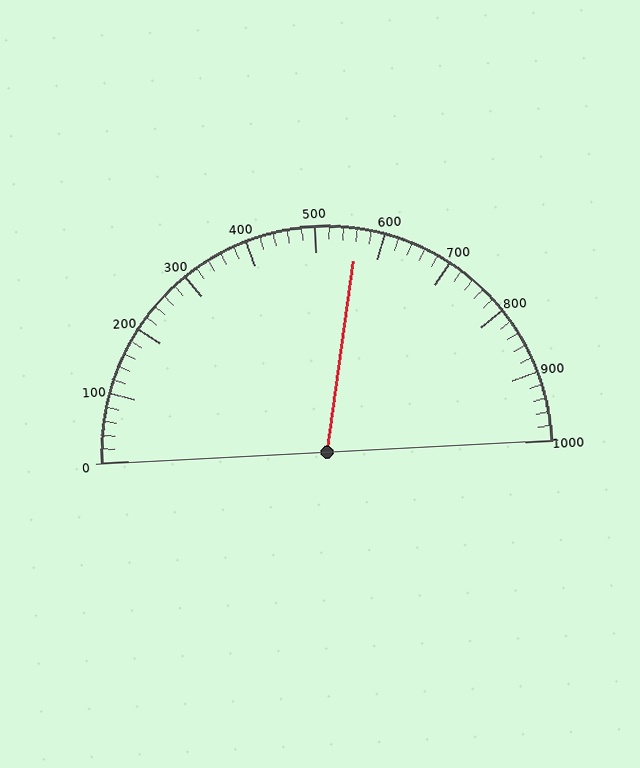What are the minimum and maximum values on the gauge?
The gauge ranges from 0 to 1000.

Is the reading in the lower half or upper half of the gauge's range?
The reading is in the upper half of the range (0 to 1000).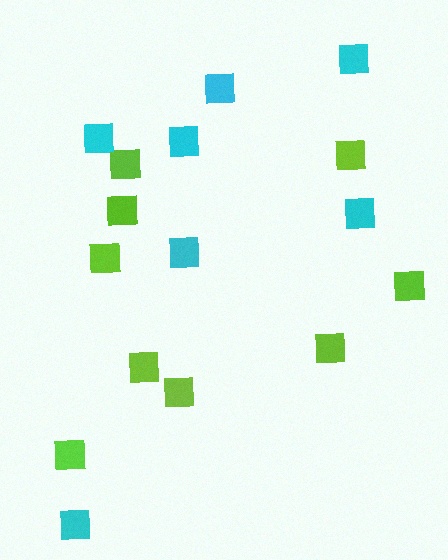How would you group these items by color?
There are 2 groups: one group of lime squares (9) and one group of cyan squares (7).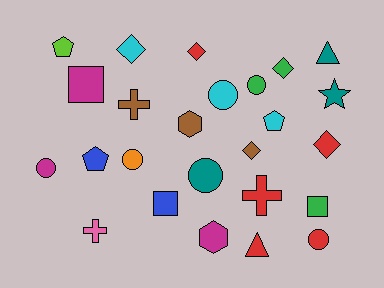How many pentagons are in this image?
There are 3 pentagons.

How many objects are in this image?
There are 25 objects.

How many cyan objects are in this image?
There are 3 cyan objects.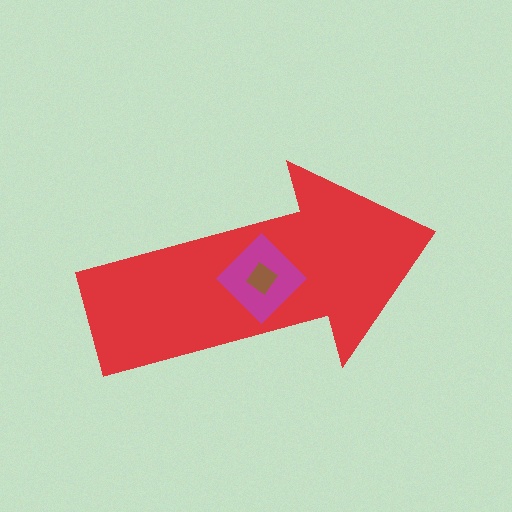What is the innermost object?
The brown diamond.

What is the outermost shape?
The red arrow.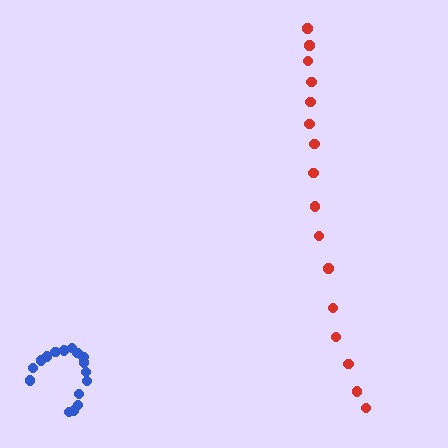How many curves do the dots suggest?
There are 2 distinct paths.